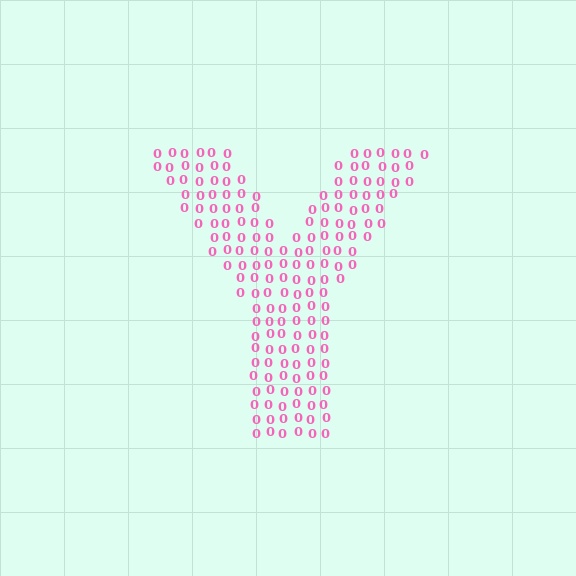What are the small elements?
The small elements are digit 0's.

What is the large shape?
The large shape is the letter Y.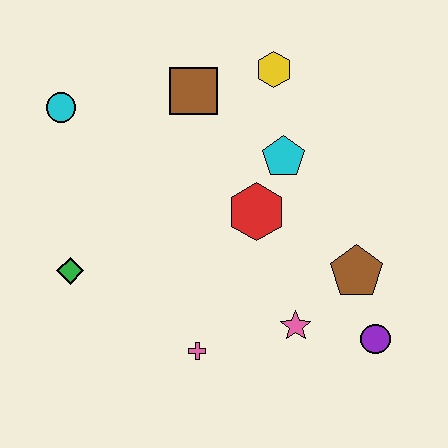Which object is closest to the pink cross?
The pink star is closest to the pink cross.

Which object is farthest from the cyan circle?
The purple circle is farthest from the cyan circle.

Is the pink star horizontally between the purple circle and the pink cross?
Yes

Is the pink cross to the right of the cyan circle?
Yes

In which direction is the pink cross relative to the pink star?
The pink cross is to the left of the pink star.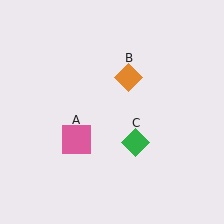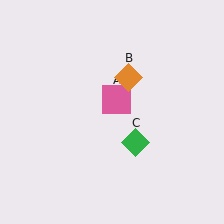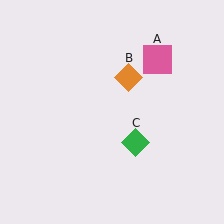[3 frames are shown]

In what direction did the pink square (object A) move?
The pink square (object A) moved up and to the right.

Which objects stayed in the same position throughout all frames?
Orange diamond (object B) and green diamond (object C) remained stationary.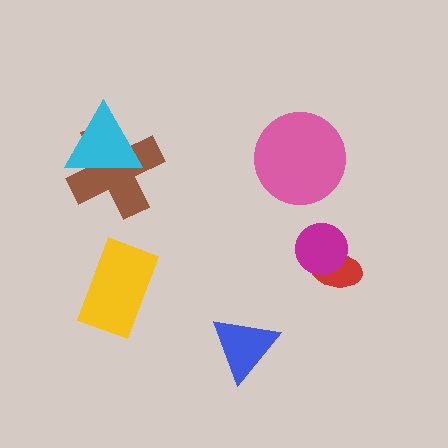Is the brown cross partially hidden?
Yes, it is partially covered by another shape.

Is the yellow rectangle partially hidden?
No, no other shape covers it.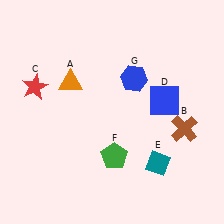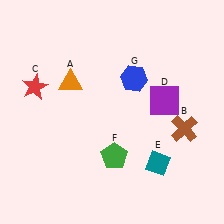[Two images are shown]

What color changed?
The square (D) changed from blue in Image 1 to purple in Image 2.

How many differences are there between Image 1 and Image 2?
There is 1 difference between the two images.